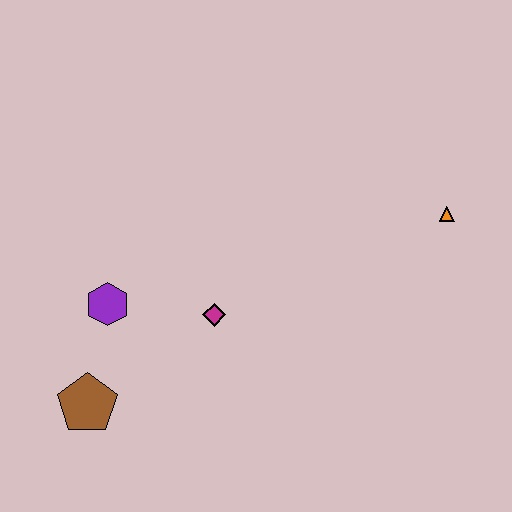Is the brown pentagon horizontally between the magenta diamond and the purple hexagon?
No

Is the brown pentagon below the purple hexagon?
Yes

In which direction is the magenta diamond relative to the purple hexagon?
The magenta diamond is to the right of the purple hexagon.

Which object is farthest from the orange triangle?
The brown pentagon is farthest from the orange triangle.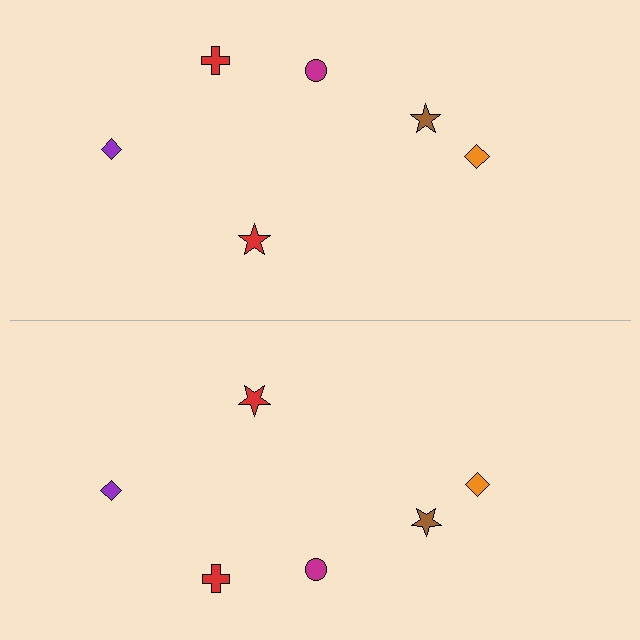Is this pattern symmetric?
Yes, this pattern has bilateral (reflection) symmetry.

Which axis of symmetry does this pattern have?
The pattern has a horizontal axis of symmetry running through the center of the image.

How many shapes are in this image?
There are 12 shapes in this image.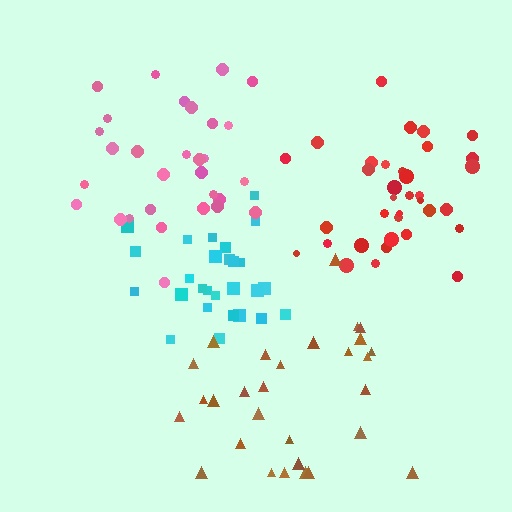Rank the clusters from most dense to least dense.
cyan, red, brown, pink.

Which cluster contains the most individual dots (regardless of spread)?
Red (35).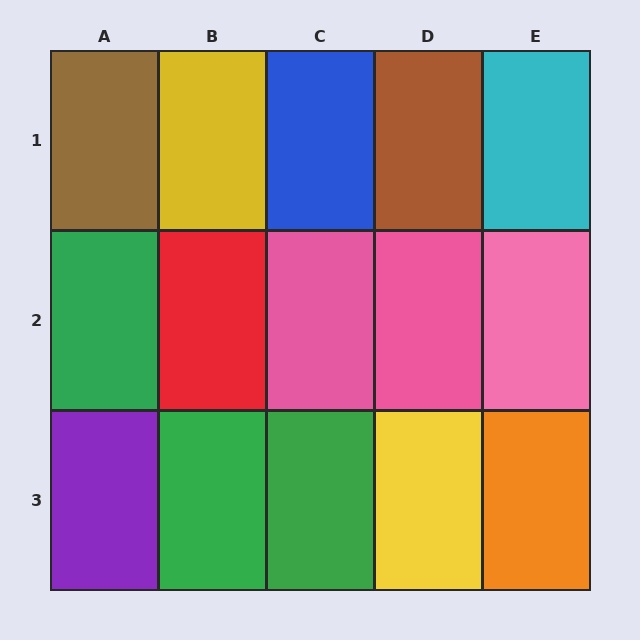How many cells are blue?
1 cell is blue.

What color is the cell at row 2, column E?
Pink.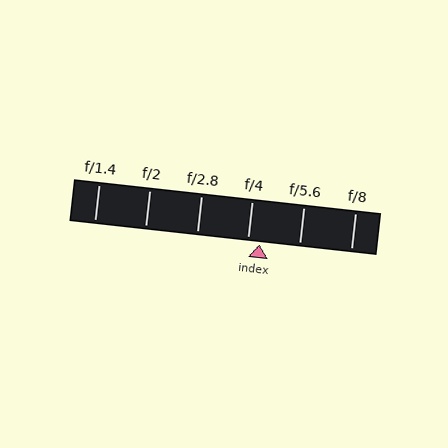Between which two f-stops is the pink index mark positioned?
The index mark is between f/4 and f/5.6.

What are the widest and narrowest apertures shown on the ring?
The widest aperture shown is f/1.4 and the narrowest is f/8.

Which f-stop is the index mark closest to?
The index mark is closest to f/4.